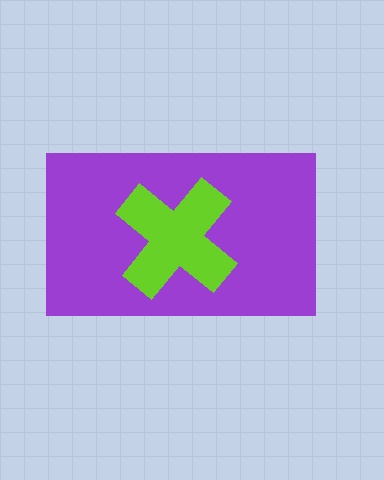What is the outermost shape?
The purple rectangle.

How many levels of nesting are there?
2.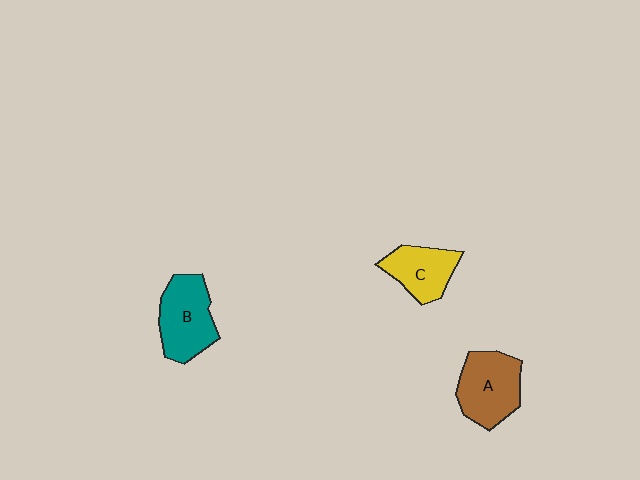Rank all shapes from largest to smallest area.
From largest to smallest: B (teal), A (brown), C (yellow).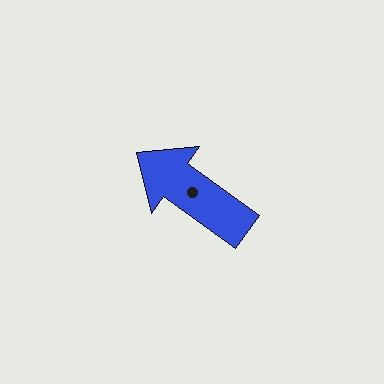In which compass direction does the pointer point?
Northwest.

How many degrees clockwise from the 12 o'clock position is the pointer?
Approximately 306 degrees.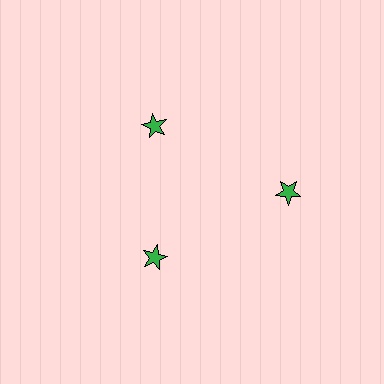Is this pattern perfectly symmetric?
No. The 3 green stars are arranged in a ring, but one element near the 3 o'clock position is pushed outward from the center, breaking the 3-fold rotational symmetry.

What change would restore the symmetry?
The symmetry would be restored by moving it inward, back onto the ring so that all 3 stars sit at equal angles and equal distance from the center.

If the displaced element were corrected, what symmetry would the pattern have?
It would have 3-fold rotational symmetry — the pattern would map onto itself every 120 degrees.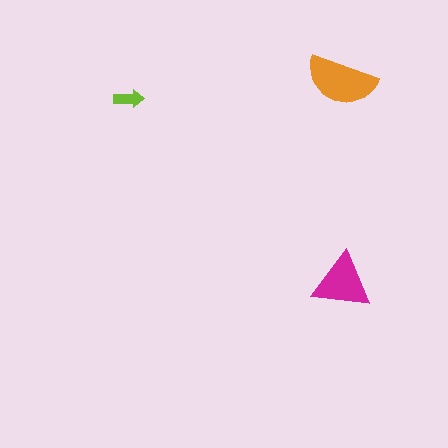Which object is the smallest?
The lime arrow.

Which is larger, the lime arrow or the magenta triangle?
The magenta triangle.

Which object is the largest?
The orange semicircle.